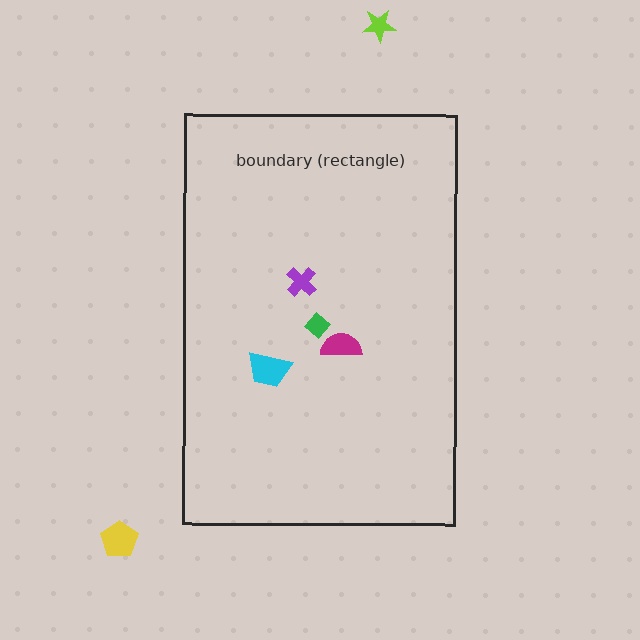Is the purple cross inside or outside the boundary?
Inside.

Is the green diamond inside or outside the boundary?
Inside.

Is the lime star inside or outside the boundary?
Outside.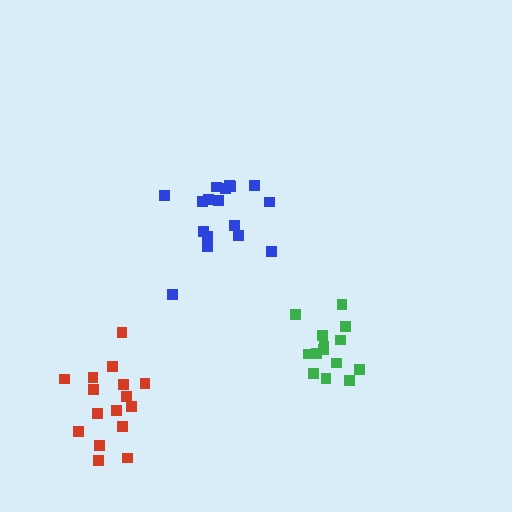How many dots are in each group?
Group 1: 17 dots, Group 2: 14 dots, Group 3: 16 dots (47 total).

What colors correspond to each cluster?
The clusters are colored: blue, green, red.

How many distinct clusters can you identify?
There are 3 distinct clusters.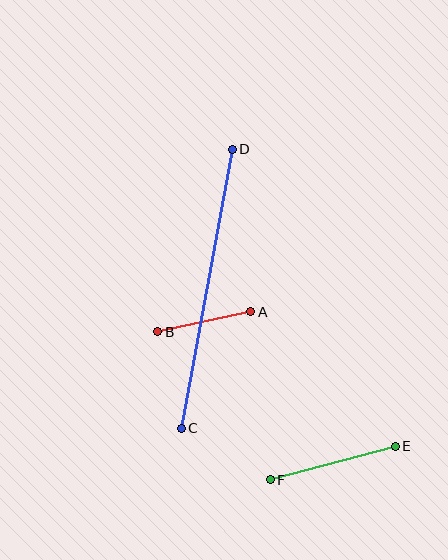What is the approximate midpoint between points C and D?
The midpoint is at approximately (207, 289) pixels.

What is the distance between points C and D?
The distance is approximately 284 pixels.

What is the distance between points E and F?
The distance is approximately 129 pixels.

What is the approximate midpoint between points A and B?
The midpoint is at approximately (204, 322) pixels.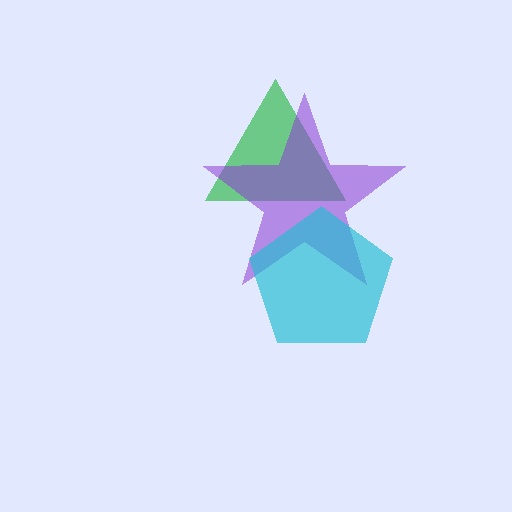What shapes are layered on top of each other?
The layered shapes are: a green triangle, a purple star, a cyan pentagon.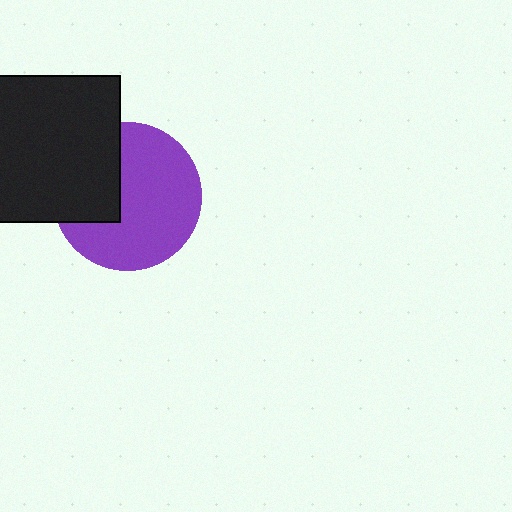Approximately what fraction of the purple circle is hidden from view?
Roughly 33% of the purple circle is hidden behind the black rectangle.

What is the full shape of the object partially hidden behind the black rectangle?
The partially hidden object is a purple circle.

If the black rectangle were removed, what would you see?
You would see the complete purple circle.